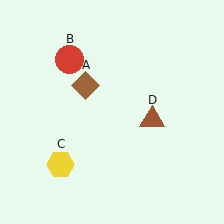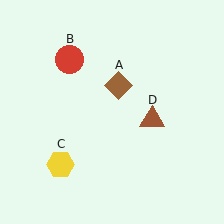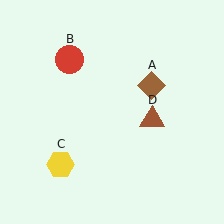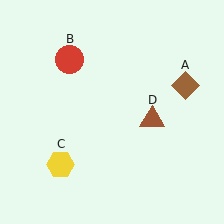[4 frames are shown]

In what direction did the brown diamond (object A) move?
The brown diamond (object A) moved right.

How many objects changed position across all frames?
1 object changed position: brown diamond (object A).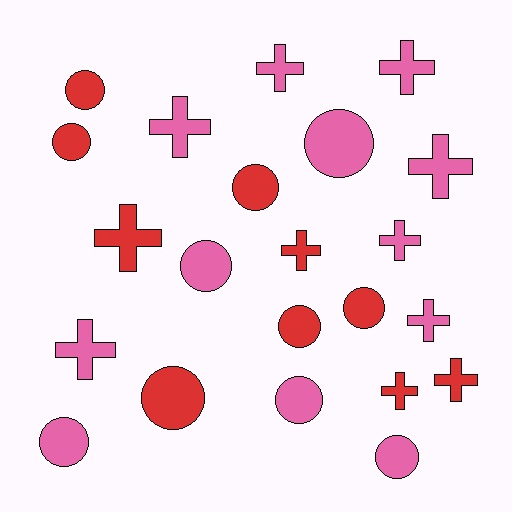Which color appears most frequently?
Pink, with 12 objects.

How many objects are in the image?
There are 22 objects.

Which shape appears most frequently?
Circle, with 11 objects.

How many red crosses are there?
There are 4 red crosses.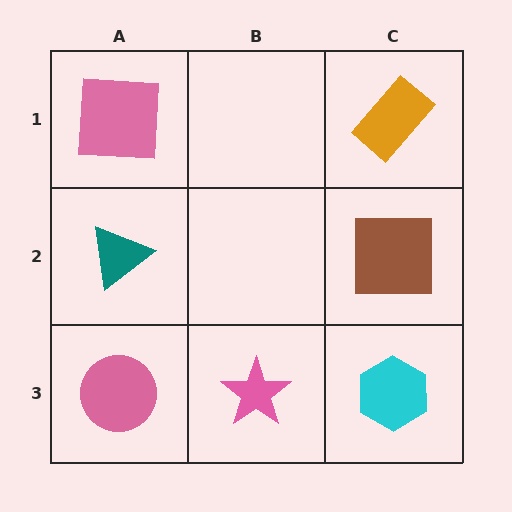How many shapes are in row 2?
2 shapes.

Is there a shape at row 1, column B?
No, that cell is empty.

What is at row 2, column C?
A brown square.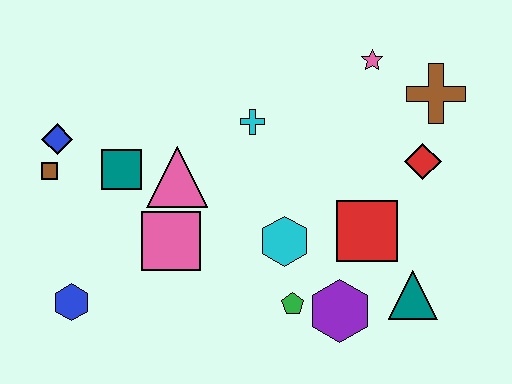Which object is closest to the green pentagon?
The purple hexagon is closest to the green pentagon.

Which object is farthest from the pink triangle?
The brown cross is farthest from the pink triangle.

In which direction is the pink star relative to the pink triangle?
The pink star is to the right of the pink triangle.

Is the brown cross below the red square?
No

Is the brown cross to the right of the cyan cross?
Yes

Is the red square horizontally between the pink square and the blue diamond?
No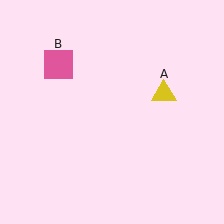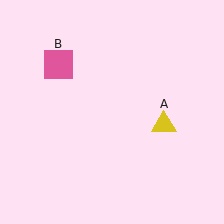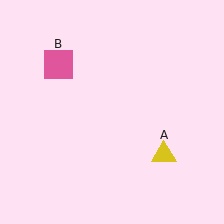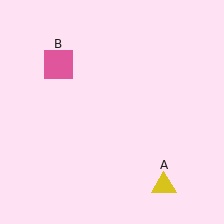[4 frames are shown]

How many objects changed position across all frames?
1 object changed position: yellow triangle (object A).